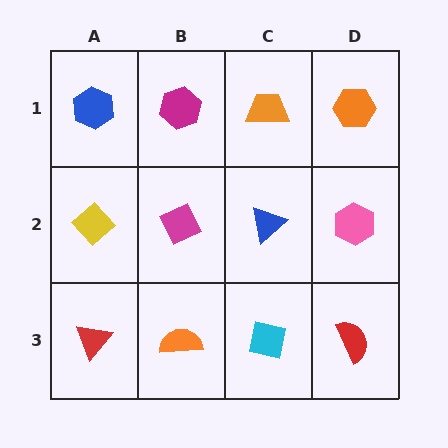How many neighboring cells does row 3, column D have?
2.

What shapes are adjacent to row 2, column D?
An orange hexagon (row 1, column D), a red semicircle (row 3, column D), a blue triangle (row 2, column C).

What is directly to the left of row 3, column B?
A red triangle.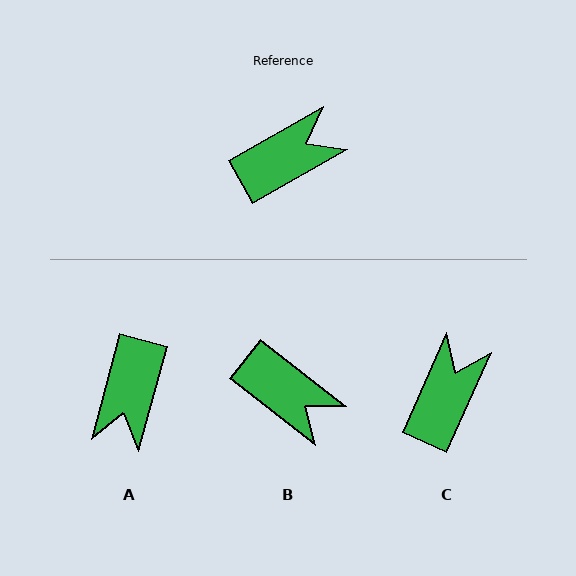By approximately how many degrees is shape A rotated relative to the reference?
Approximately 135 degrees clockwise.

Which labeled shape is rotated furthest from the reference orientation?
A, about 135 degrees away.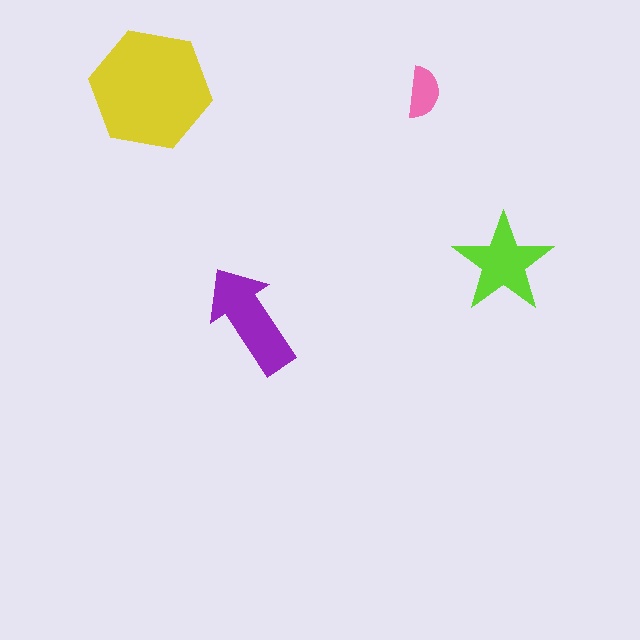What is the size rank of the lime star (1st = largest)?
3rd.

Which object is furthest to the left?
The yellow hexagon is leftmost.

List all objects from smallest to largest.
The pink semicircle, the lime star, the purple arrow, the yellow hexagon.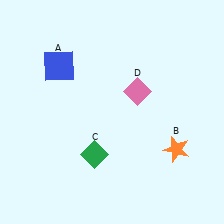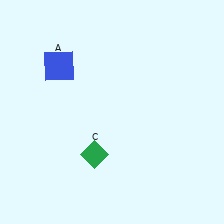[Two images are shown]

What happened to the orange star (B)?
The orange star (B) was removed in Image 2. It was in the bottom-right area of Image 1.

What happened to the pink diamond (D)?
The pink diamond (D) was removed in Image 2. It was in the top-right area of Image 1.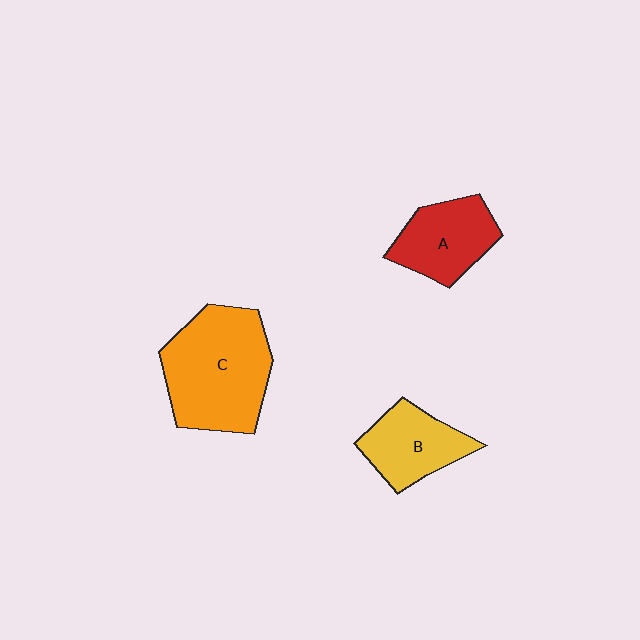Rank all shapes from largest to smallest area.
From largest to smallest: C (orange), A (red), B (yellow).